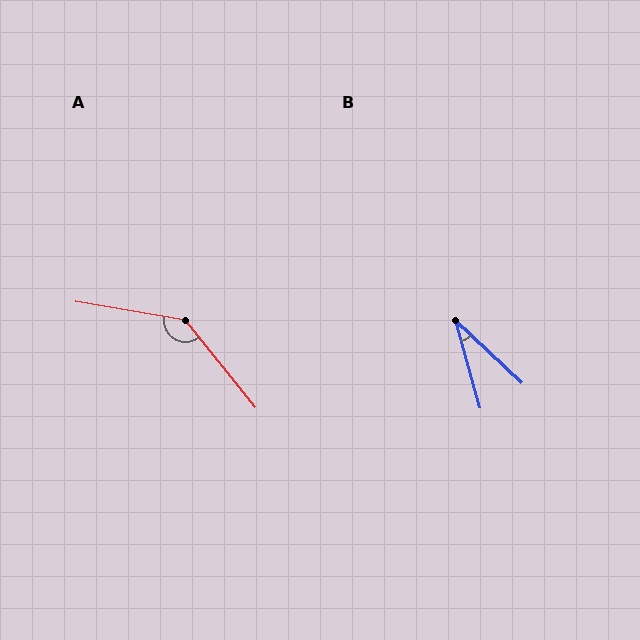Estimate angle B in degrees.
Approximately 31 degrees.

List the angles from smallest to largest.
B (31°), A (139°).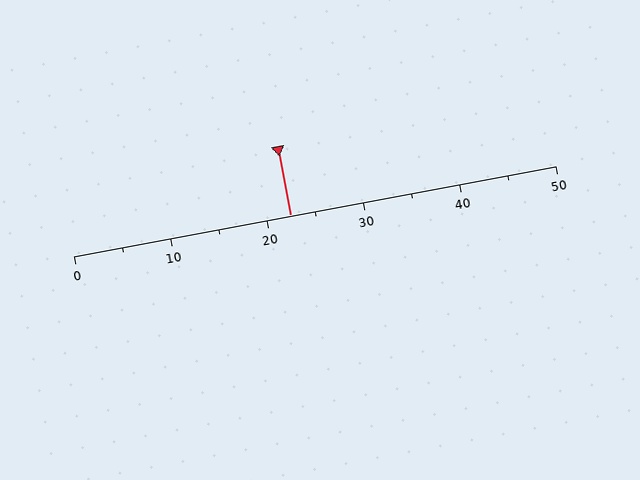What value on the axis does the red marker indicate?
The marker indicates approximately 22.5.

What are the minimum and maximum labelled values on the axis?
The axis runs from 0 to 50.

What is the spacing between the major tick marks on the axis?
The major ticks are spaced 10 apart.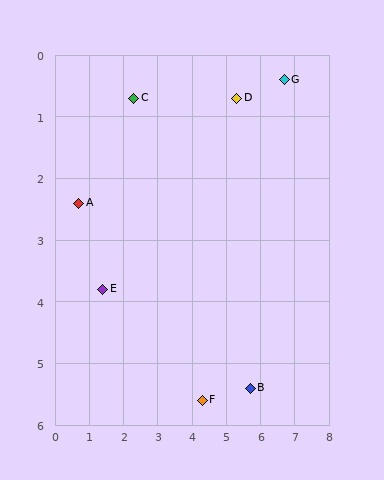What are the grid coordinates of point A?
Point A is at approximately (0.7, 2.4).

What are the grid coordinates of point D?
Point D is at approximately (5.3, 0.7).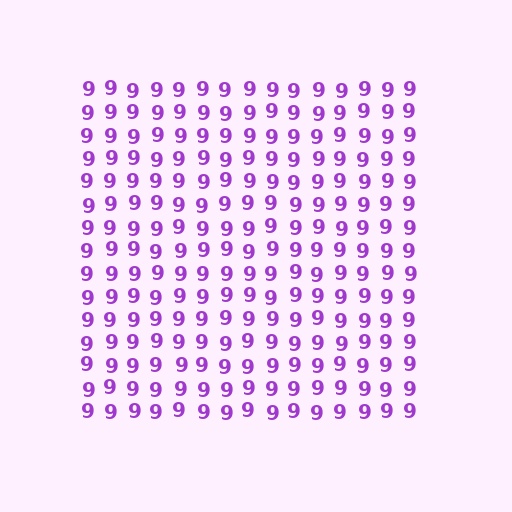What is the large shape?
The large shape is a square.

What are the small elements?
The small elements are digit 9's.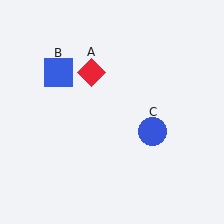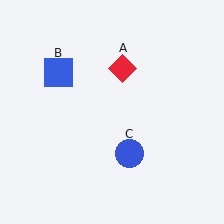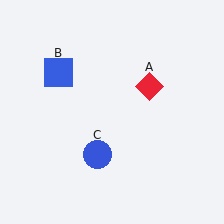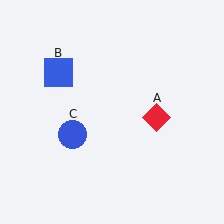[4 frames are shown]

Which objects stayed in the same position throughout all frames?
Blue square (object B) remained stationary.